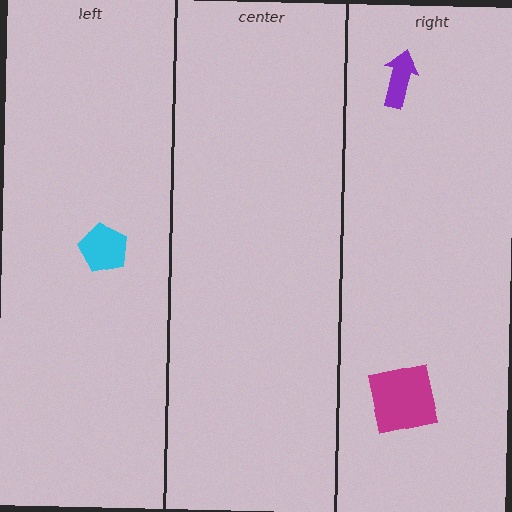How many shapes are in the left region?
1.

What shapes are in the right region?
The magenta square, the purple arrow.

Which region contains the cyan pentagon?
The left region.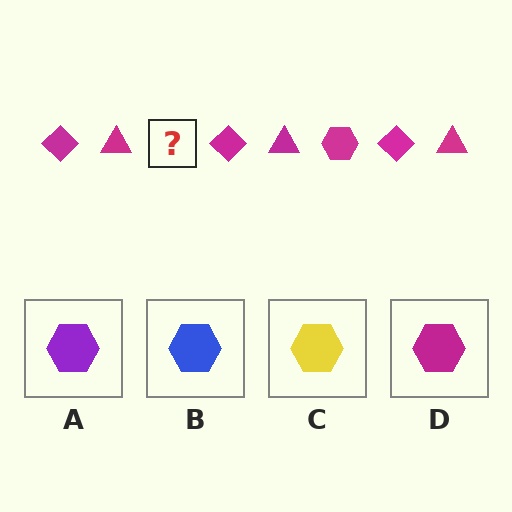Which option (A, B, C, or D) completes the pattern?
D.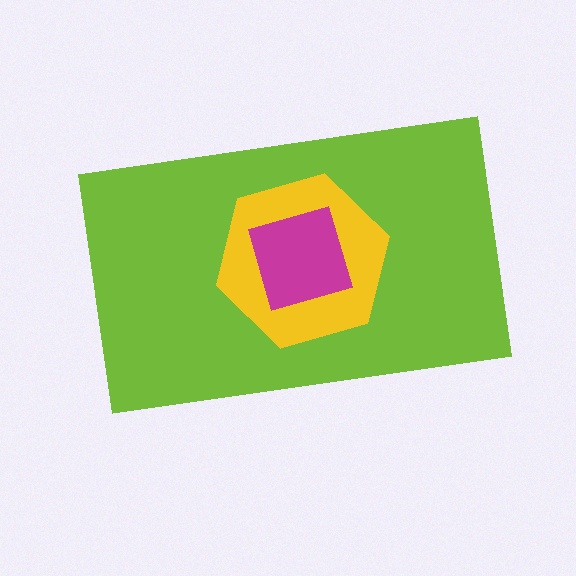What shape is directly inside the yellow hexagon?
The magenta diamond.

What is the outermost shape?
The lime rectangle.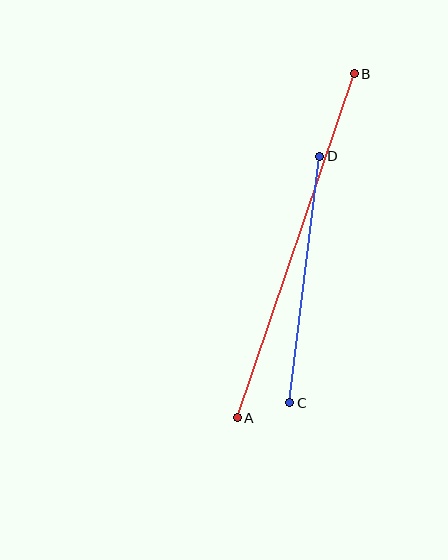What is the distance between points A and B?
The distance is approximately 363 pixels.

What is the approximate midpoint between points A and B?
The midpoint is at approximately (296, 246) pixels.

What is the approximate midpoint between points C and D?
The midpoint is at approximately (305, 280) pixels.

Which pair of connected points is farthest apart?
Points A and B are farthest apart.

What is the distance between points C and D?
The distance is approximately 249 pixels.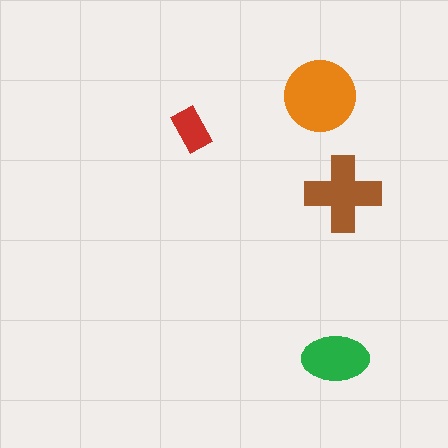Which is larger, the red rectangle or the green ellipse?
The green ellipse.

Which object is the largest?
The orange circle.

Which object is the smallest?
The red rectangle.